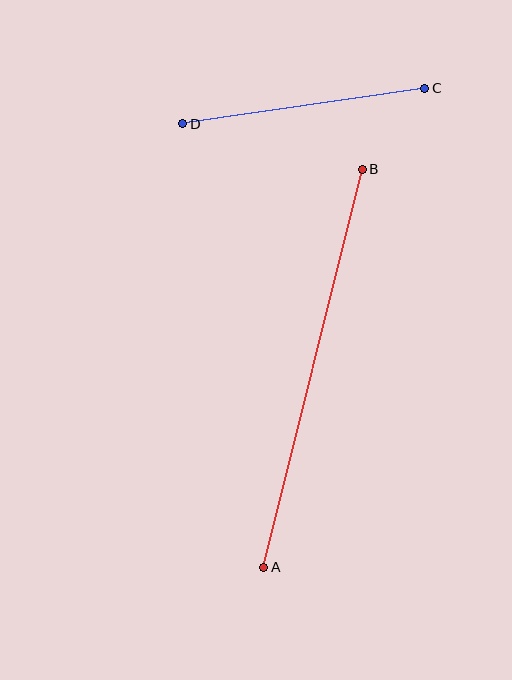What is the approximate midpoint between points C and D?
The midpoint is at approximately (304, 106) pixels.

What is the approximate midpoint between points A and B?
The midpoint is at approximately (313, 368) pixels.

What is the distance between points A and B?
The distance is approximately 410 pixels.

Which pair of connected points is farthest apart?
Points A and B are farthest apart.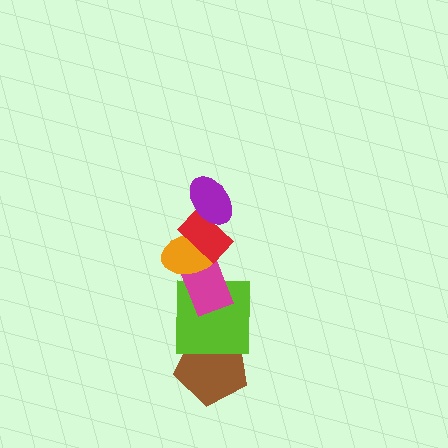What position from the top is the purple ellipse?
The purple ellipse is 1st from the top.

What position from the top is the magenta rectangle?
The magenta rectangle is 4th from the top.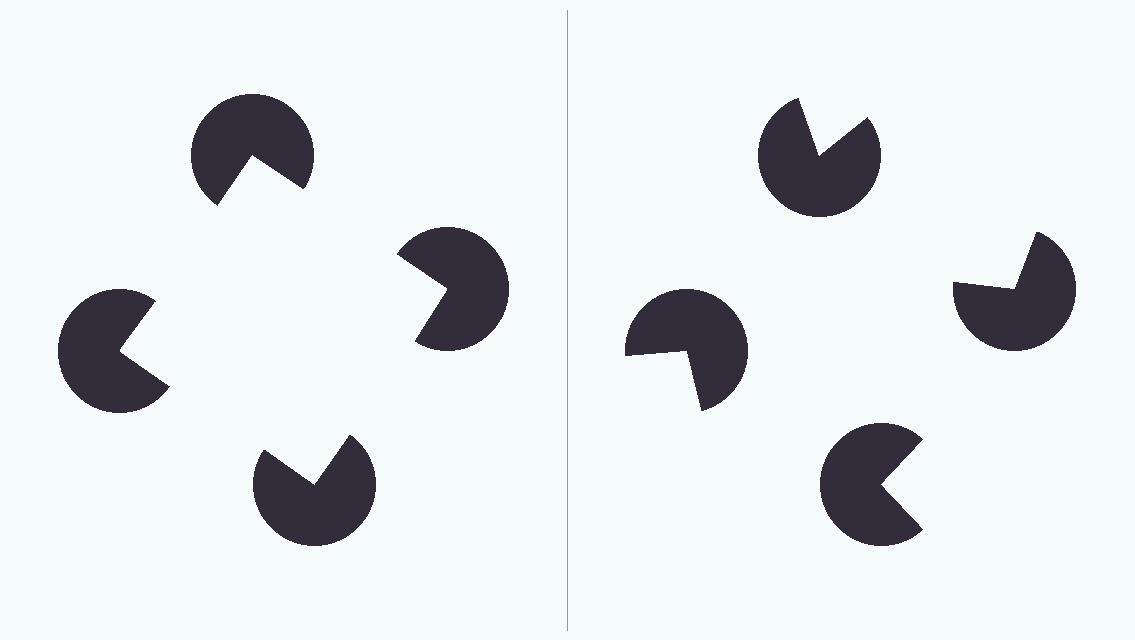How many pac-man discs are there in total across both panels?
8 — 4 on each side.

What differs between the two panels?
The pac-man discs are positioned identically on both sides; only the wedge orientations differ. On the left they align to a square; on the right they are misaligned.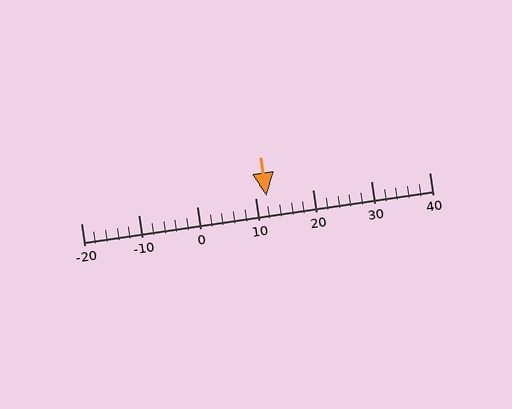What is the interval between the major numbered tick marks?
The major tick marks are spaced 10 units apart.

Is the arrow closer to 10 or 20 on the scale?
The arrow is closer to 10.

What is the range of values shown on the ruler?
The ruler shows values from -20 to 40.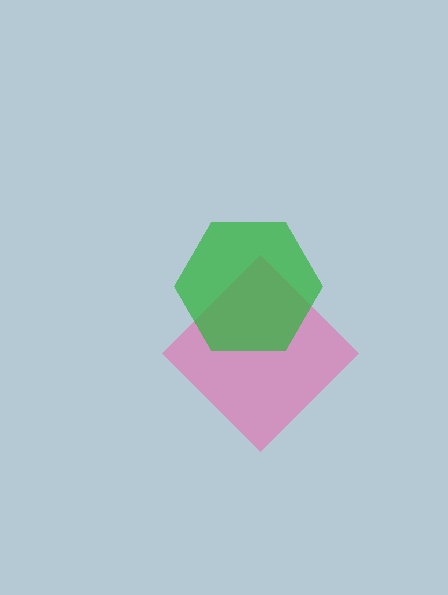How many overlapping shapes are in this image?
There are 2 overlapping shapes in the image.